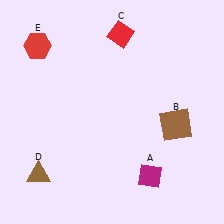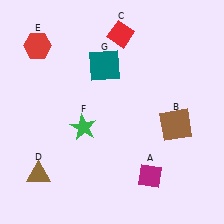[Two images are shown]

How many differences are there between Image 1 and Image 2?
There are 2 differences between the two images.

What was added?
A green star (F), a teal square (G) were added in Image 2.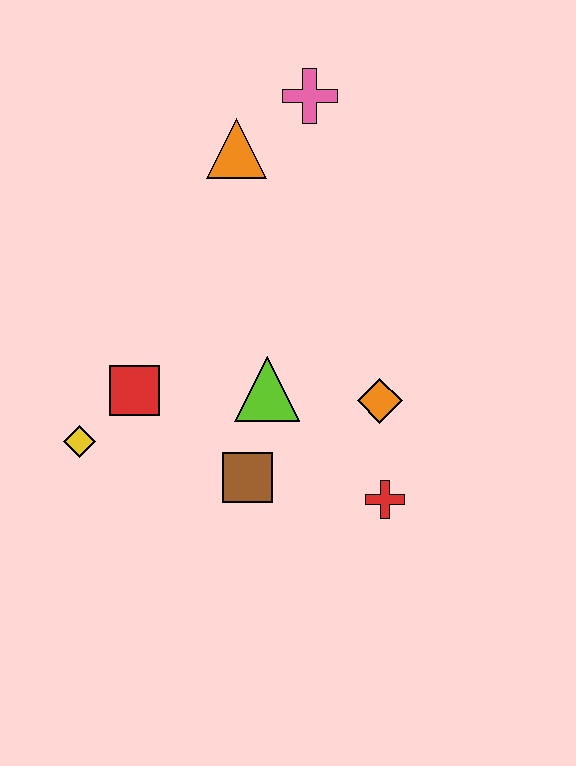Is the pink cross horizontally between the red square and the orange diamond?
Yes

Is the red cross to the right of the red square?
Yes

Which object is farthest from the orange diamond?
The pink cross is farthest from the orange diamond.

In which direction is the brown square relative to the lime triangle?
The brown square is below the lime triangle.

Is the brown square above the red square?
No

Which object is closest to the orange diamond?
The red cross is closest to the orange diamond.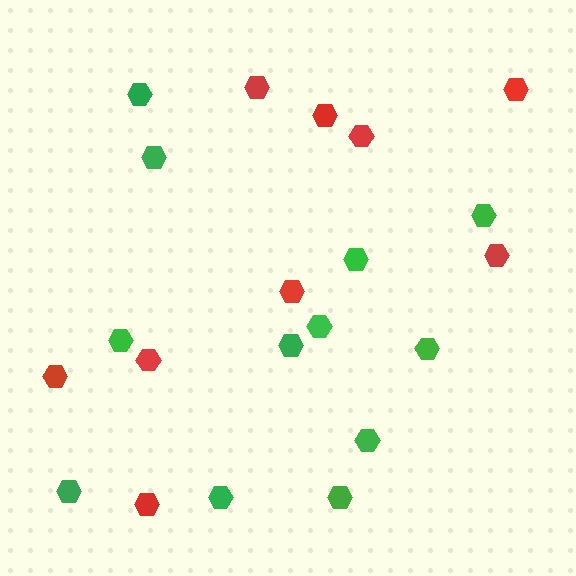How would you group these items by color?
There are 2 groups: one group of red hexagons (9) and one group of green hexagons (12).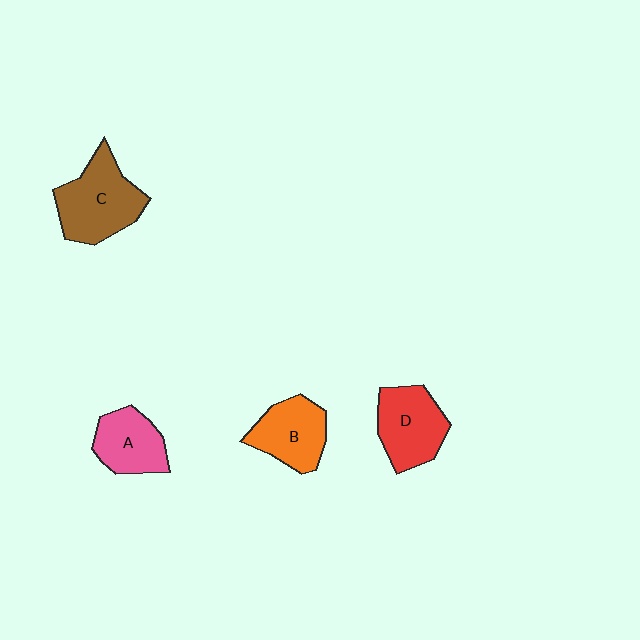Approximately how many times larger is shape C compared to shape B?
Approximately 1.3 times.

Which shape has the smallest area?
Shape A (pink).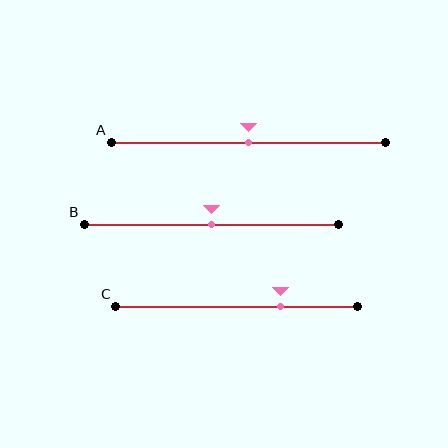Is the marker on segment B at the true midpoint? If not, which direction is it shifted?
Yes, the marker on segment B is at the true midpoint.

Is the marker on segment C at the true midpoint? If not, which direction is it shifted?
No, the marker on segment C is shifted to the right by about 18% of the segment length.